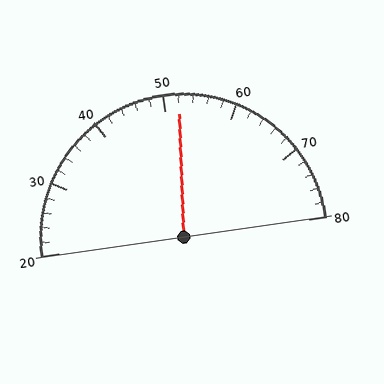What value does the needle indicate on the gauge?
The needle indicates approximately 52.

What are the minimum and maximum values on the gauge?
The gauge ranges from 20 to 80.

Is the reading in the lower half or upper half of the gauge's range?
The reading is in the upper half of the range (20 to 80).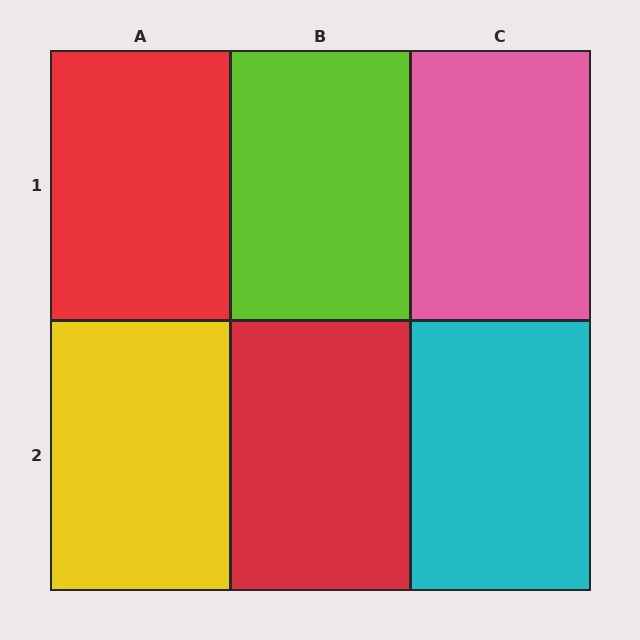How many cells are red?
2 cells are red.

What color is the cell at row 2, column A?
Yellow.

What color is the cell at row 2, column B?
Red.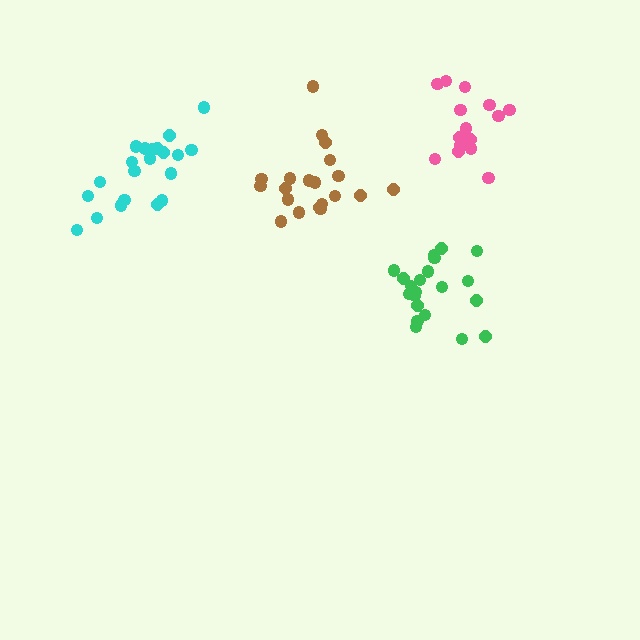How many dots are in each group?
Group 1: 21 dots, Group 2: 21 dots, Group 3: 20 dots, Group 4: 16 dots (78 total).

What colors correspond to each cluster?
The clusters are colored: green, cyan, brown, pink.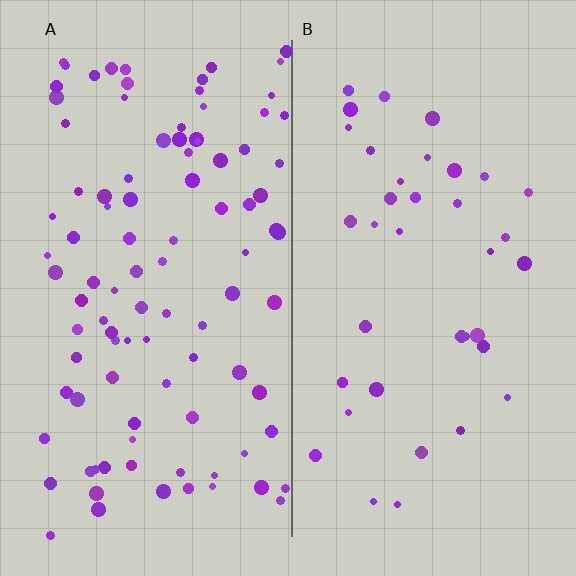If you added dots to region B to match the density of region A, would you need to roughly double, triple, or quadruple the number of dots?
Approximately triple.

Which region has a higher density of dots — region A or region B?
A (the left).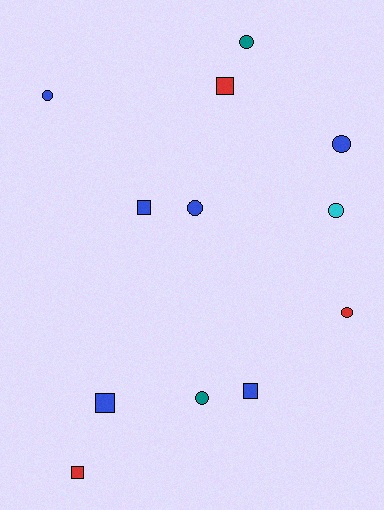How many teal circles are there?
There are 2 teal circles.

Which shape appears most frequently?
Circle, with 7 objects.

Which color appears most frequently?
Blue, with 6 objects.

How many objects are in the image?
There are 12 objects.